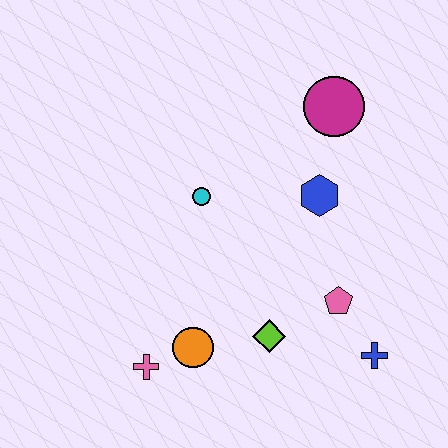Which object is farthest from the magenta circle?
The pink cross is farthest from the magenta circle.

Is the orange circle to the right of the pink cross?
Yes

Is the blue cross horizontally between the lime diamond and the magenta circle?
No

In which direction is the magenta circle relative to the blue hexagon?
The magenta circle is above the blue hexagon.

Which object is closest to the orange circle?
The pink cross is closest to the orange circle.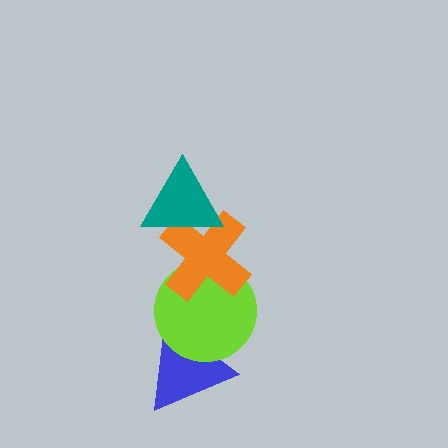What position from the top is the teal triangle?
The teal triangle is 1st from the top.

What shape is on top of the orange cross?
The teal triangle is on top of the orange cross.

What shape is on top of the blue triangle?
The lime circle is on top of the blue triangle.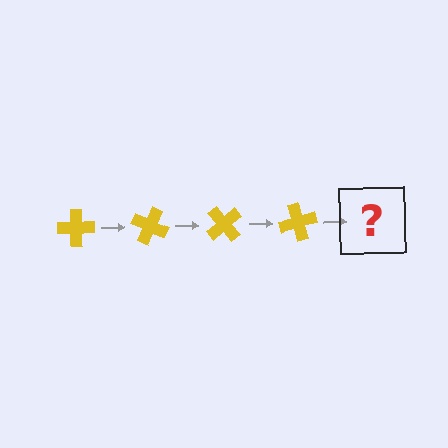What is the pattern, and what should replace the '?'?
The pattern is that the cross rotates 25 degrees each step. The '?' should be a yellow cross rotated 100 degrees.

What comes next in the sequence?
The next element should be a yellow cross rotated 100 degrees.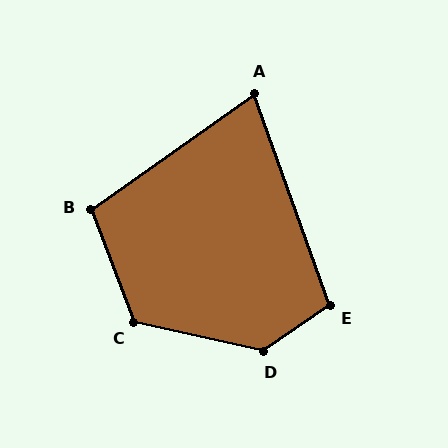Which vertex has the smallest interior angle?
A, at approximately 74 degrees.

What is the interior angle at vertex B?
Approximately 105 degrees (obtuse).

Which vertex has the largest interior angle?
D, at approximately 133 degrees.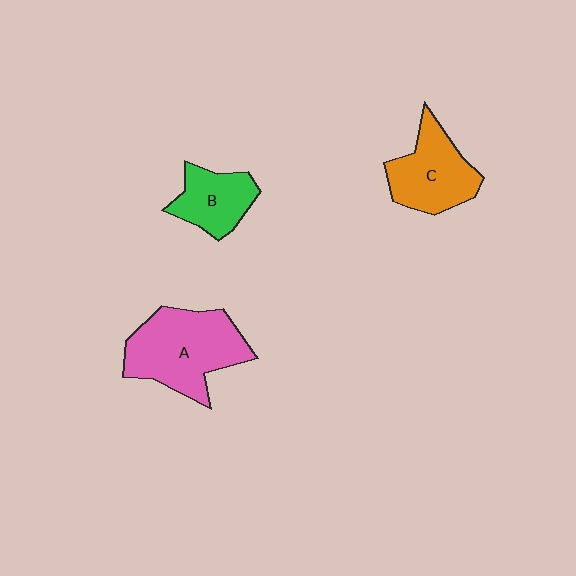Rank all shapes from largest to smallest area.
From largest to smallest: A (pink), C (orange), B (green).